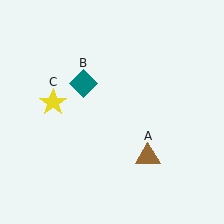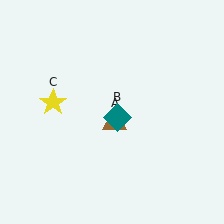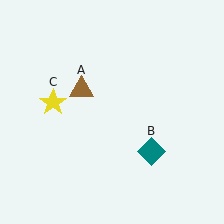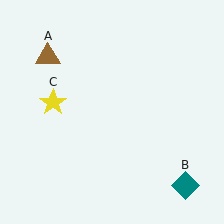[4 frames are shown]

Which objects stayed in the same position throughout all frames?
Yellow star (object C) remained stationary.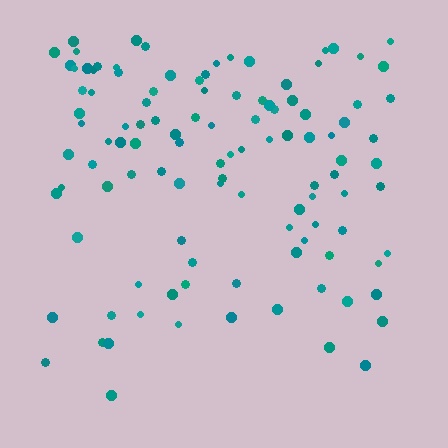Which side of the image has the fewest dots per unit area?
The bottom.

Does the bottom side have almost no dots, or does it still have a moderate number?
Still a moderate number, just noticeably fewer than the top.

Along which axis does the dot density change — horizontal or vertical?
Vertical.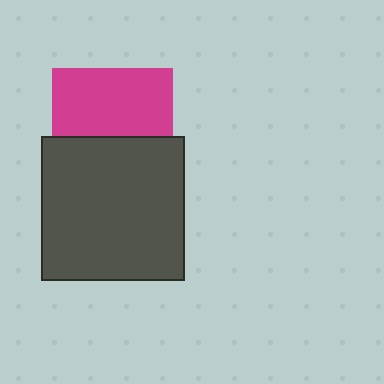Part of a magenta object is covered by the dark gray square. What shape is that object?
It is a square.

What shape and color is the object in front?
The object in front is a dark gray square.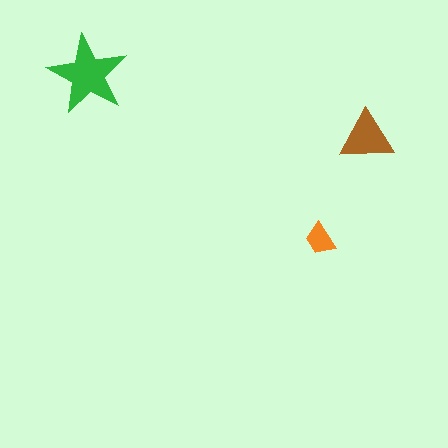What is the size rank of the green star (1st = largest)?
1st.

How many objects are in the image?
There are 3 objects in the image.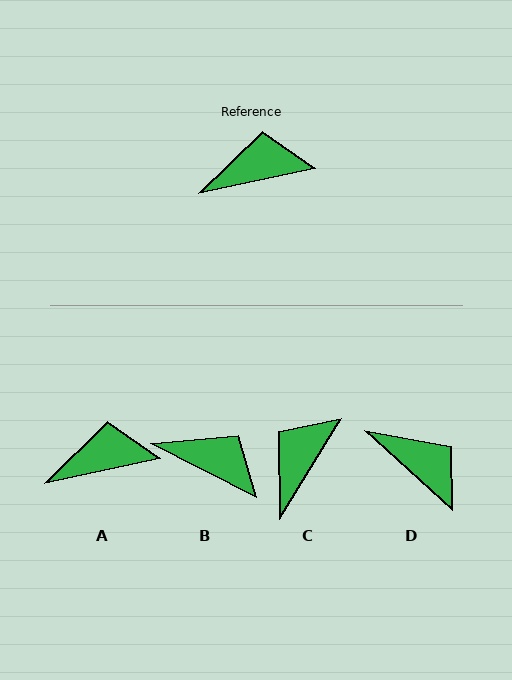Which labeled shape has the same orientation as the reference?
A.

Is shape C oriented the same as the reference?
No, it is off by about 47 degrees.